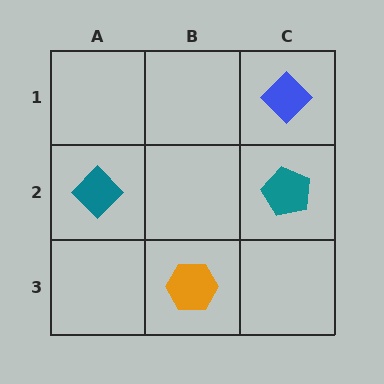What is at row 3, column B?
An orange hexagon.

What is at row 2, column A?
A teal diamond.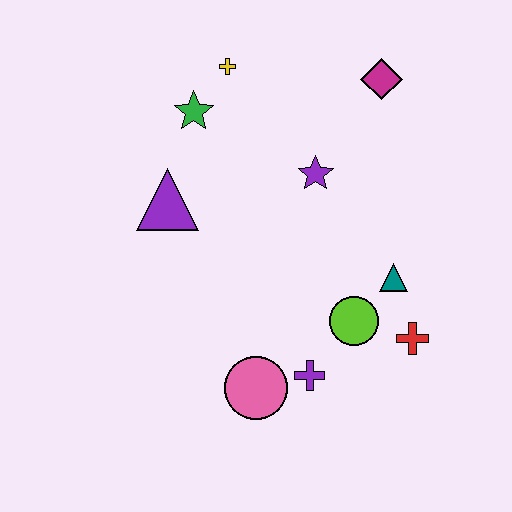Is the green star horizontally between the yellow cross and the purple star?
No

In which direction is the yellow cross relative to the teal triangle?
The yellow cross is above the teal triangle.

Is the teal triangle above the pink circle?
Yes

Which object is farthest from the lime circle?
The yellow cross is farthest from the lime circle.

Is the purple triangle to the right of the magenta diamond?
No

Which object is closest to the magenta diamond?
The purple star is closest to the magenta diamond.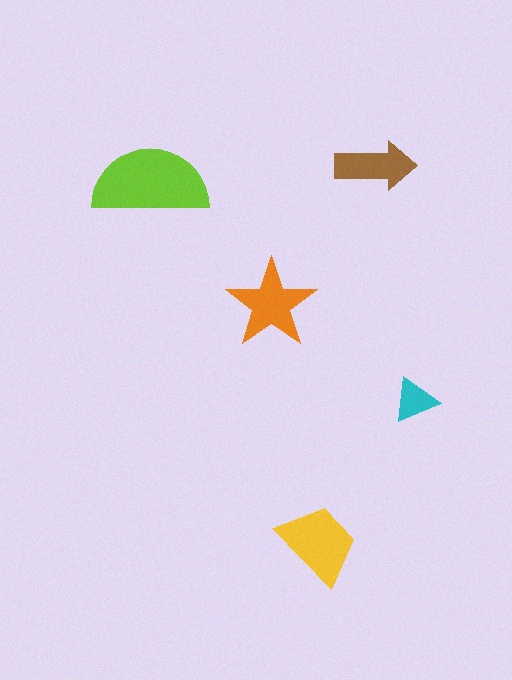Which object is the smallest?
The cyan triangle.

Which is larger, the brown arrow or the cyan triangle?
The brown arrow.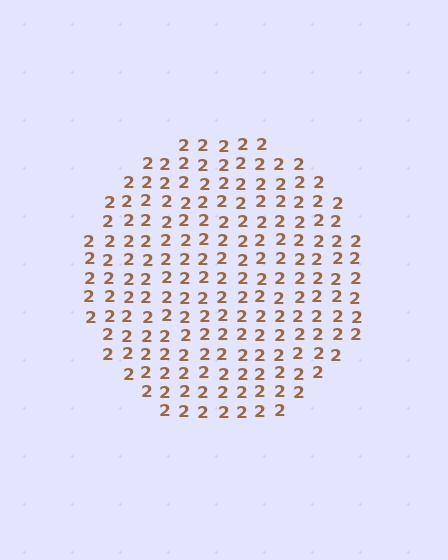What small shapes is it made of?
It is made of small digit 2's.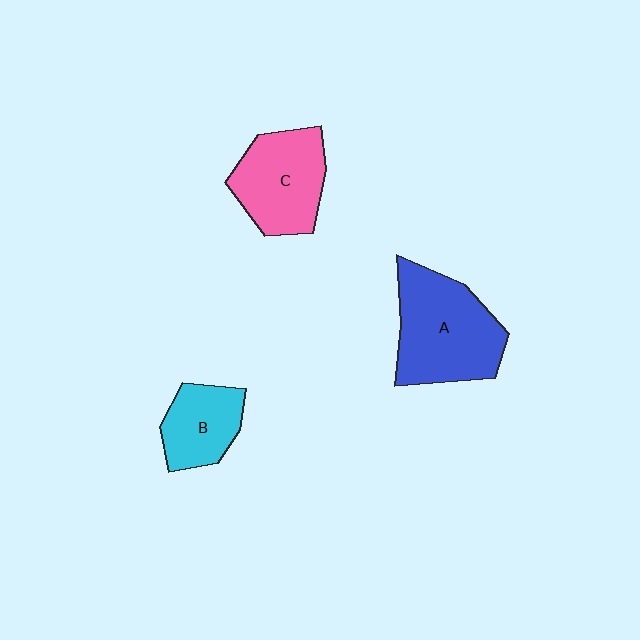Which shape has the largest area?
Shape A (blue).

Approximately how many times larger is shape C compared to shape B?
Approximately 1.4 times.